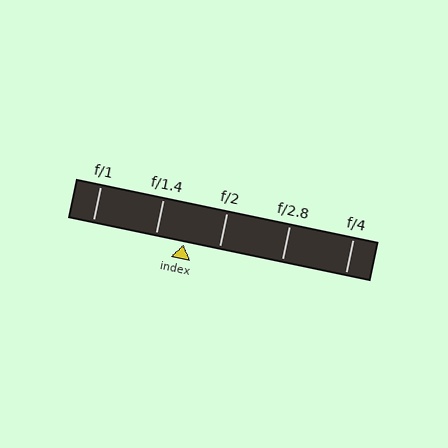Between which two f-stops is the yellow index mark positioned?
The index mark is between f/1.4 and f/2.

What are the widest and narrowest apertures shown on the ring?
The widest aperture shown is f/1 and the narrowest is f/4.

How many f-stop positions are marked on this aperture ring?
There are 5 f-stop positions marked.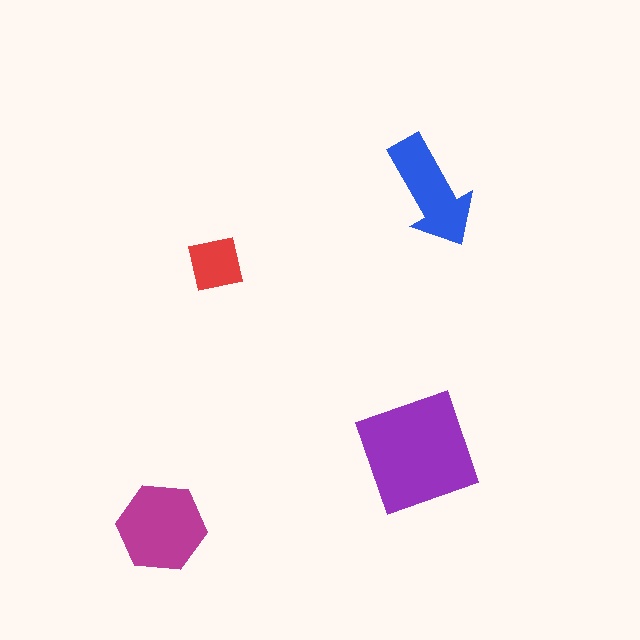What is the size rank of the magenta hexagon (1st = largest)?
2nd.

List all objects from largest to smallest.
The purple square, the magenta hexagon, the blue arrow, the red square.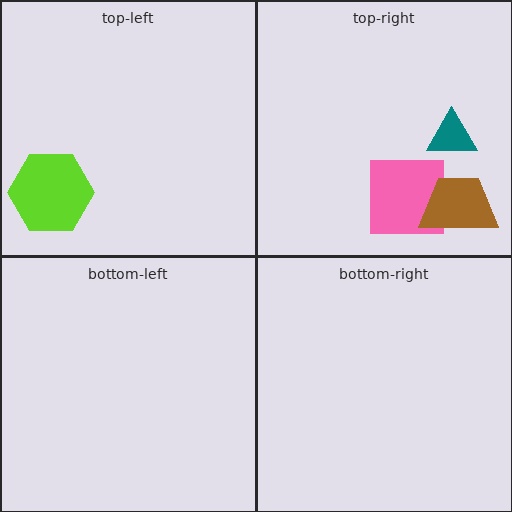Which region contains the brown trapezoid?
The top-right region.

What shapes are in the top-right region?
The pink square, the teal triangle, the brown trapezoid.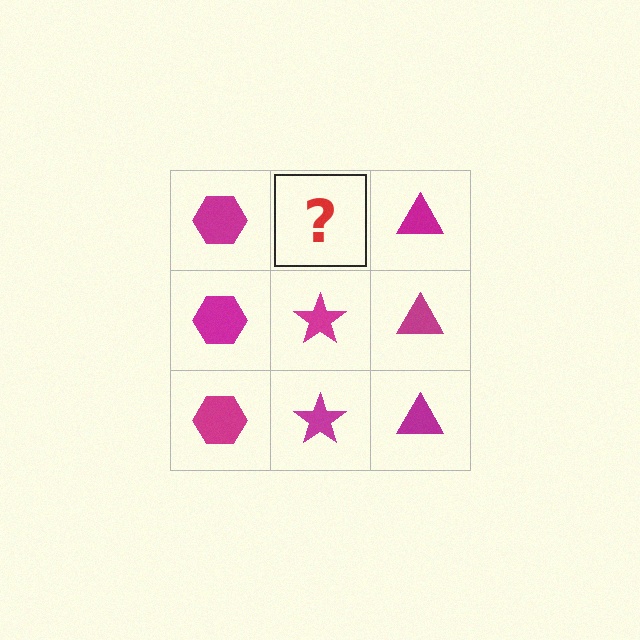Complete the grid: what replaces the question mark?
The question mark should be replaced with a magenta star.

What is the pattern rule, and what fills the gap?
The rule is that each column has a consistent shape. The gap should be filled with a magenta star.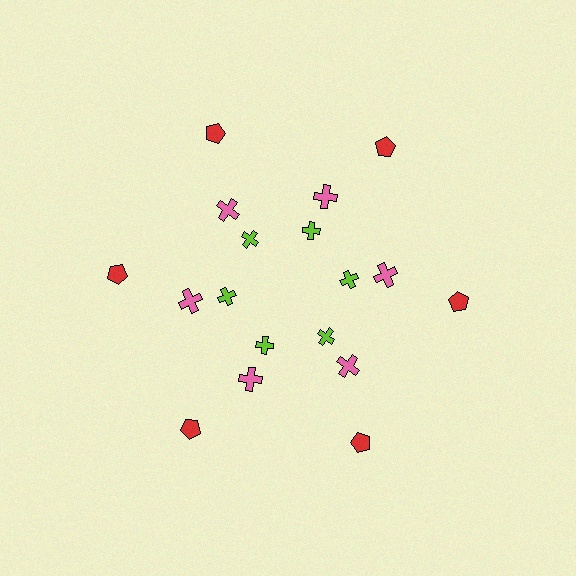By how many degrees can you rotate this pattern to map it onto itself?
The pattern maps onto itself every 60 degrees of rotation.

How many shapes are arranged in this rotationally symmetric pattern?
There are 18 shapes, arranged in 6 groups of 3.